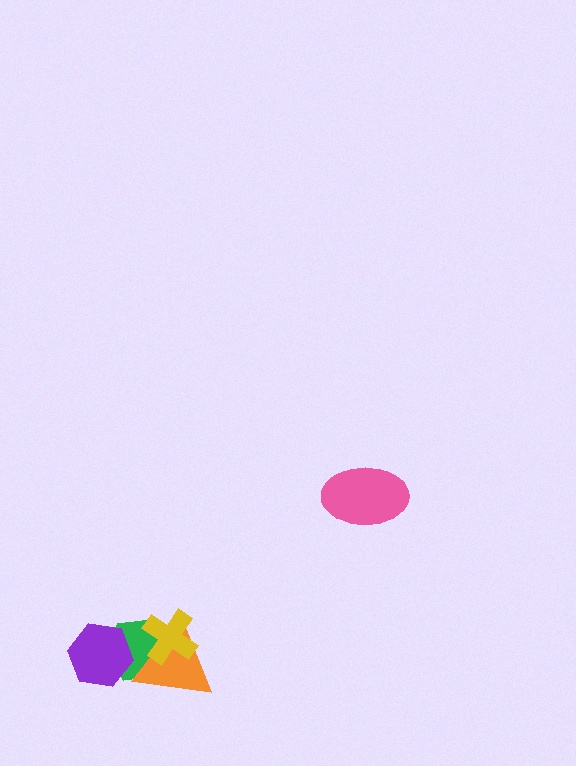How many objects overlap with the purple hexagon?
1 object overlaps with the purple hexagon.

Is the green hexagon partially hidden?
Yes, it is partially covered by another shape.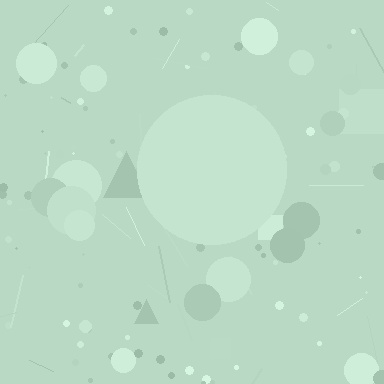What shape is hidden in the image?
A circle is hidden in the image.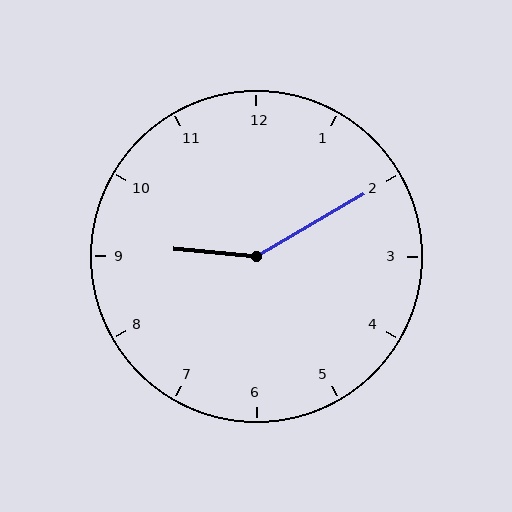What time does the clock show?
9:10.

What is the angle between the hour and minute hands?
Approximately 145 degrees.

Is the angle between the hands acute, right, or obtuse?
It is obtuse.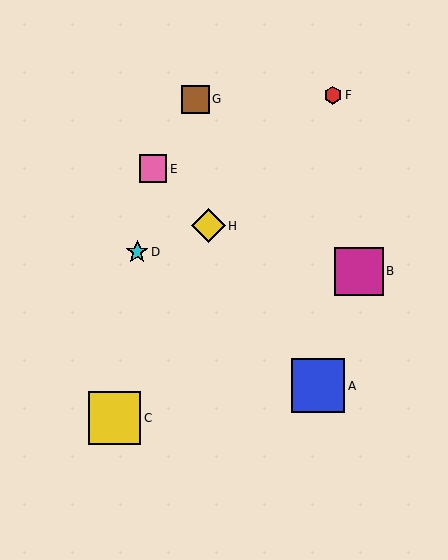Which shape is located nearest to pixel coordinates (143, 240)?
The cyan star (labeled D) at (137, 252) is nearest to that location.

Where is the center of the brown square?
The center of the brown square is at (195, 99).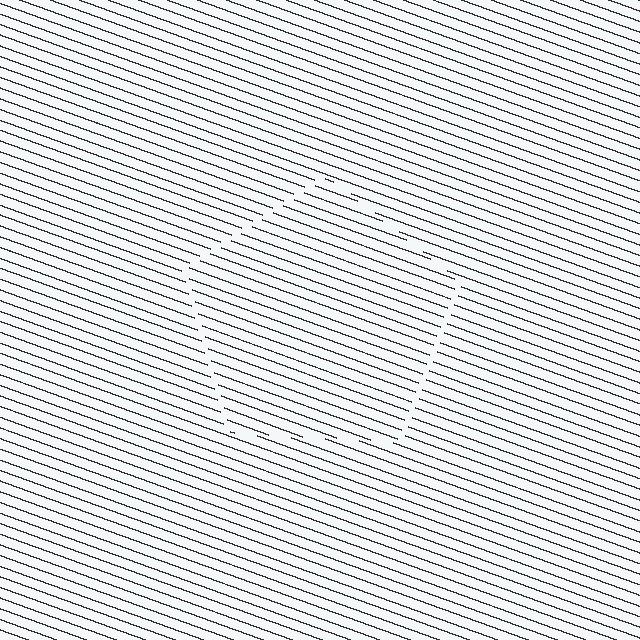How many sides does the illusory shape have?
5 sides — the line-ends trace a pentagon.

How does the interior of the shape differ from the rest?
The interior of the shape contains the same grating, shifted by half a period — the contour is defined by the phase discontinuity where line-ends from the inner and outer gratings abut.